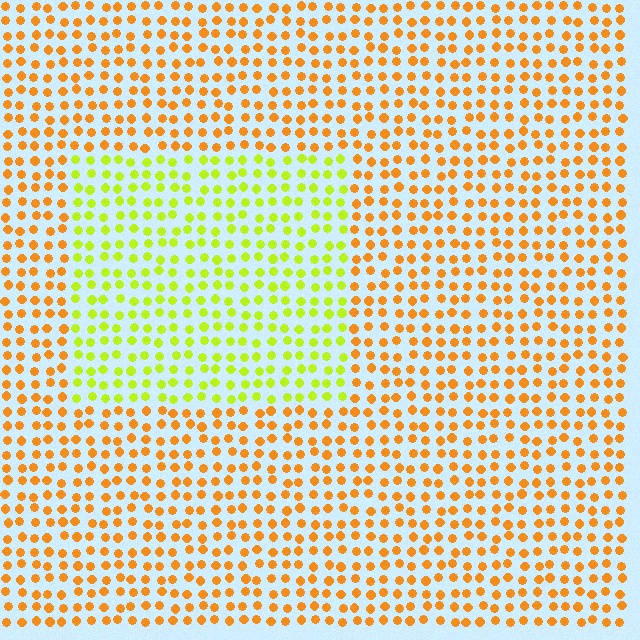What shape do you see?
I see a rectangle.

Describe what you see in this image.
The image is filled with small orange elements in a uniform arrangement. A rectangle-shaped region is visible where the elements are tinted to a slightly different hue, forming a subtle color boundary.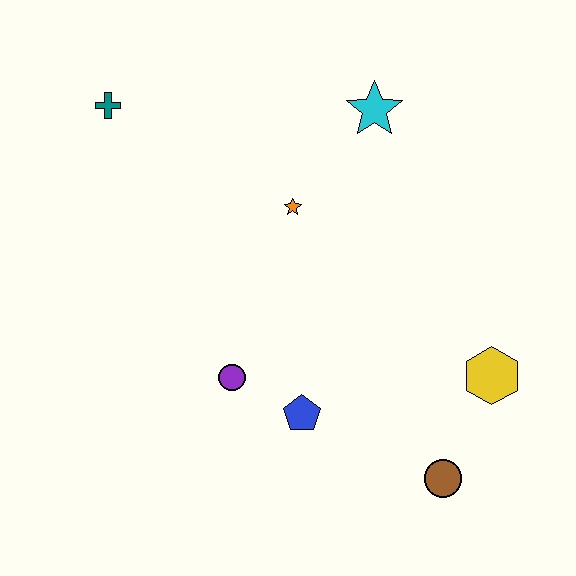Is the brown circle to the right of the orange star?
Yes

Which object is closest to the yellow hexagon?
The brown circle is closest to the yellow hexagon.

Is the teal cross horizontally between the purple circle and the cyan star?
No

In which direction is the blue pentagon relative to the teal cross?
The blue pentagon is below the teal cross.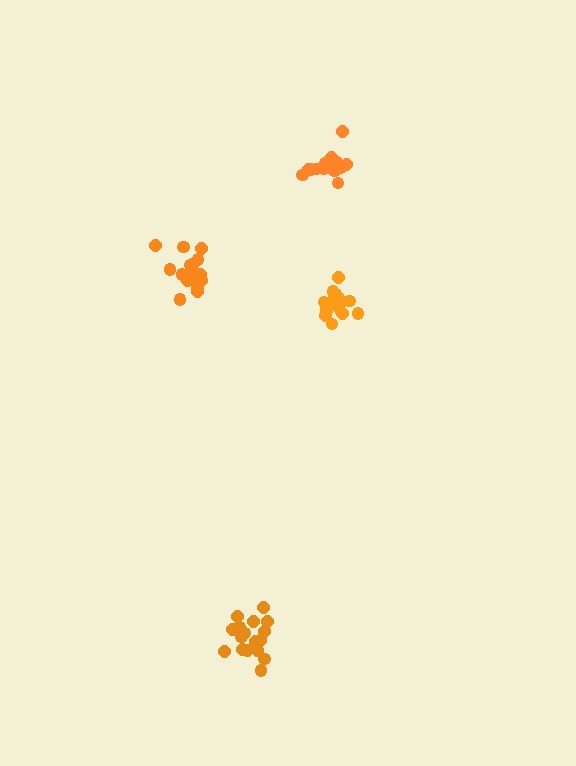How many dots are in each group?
Group 1: 17 dots, Group 2: 18 dots, Group 3: 18 dots, Group 4: 19 dots (72 total).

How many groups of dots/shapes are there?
There are 4 groups.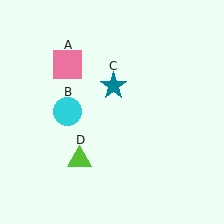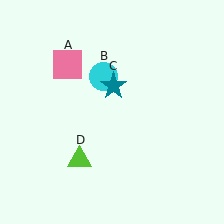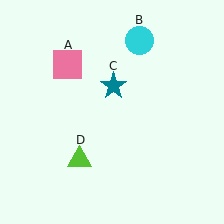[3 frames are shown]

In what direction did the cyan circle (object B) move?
The cyan circle (object B) moved up and to the right.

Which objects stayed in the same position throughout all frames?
Pink square (object A) and teal star (object C) and lime triangle (object D) remained stationary.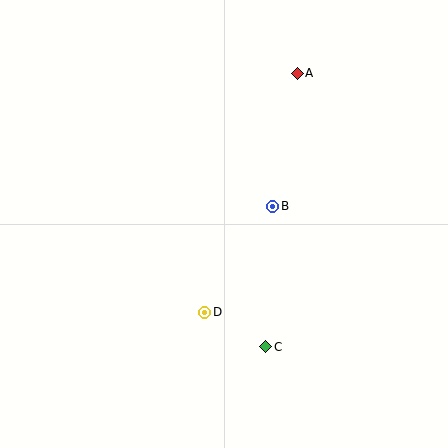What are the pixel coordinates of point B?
Point B is at (273, 206).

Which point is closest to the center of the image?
Point B at (273, 206) is closest to the center.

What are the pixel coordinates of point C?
Point C is at (266, 347).